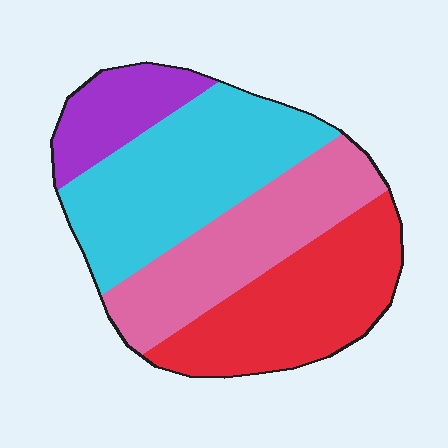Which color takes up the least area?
Purple, at roughly 10%.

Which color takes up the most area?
Cyan, at roughly 35%.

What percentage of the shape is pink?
Pink takes up between a sixth and a third of the shape.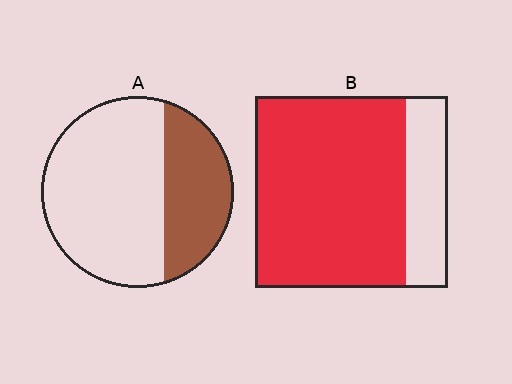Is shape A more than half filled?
No.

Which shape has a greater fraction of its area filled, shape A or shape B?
Shape B.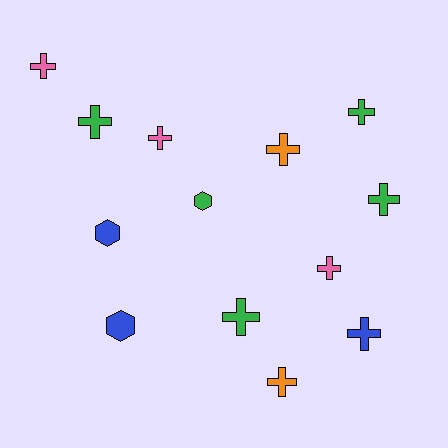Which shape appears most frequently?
Cross, with 10 objects.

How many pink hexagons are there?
There are no pink hexagons.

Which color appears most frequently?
Green, with 5 objects.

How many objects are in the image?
There are 13 objects.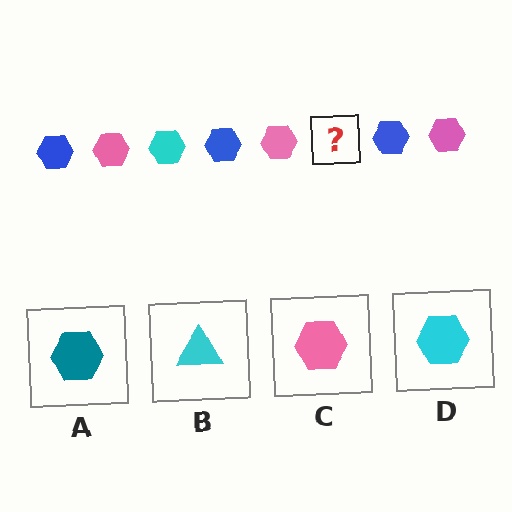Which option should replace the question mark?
Option D.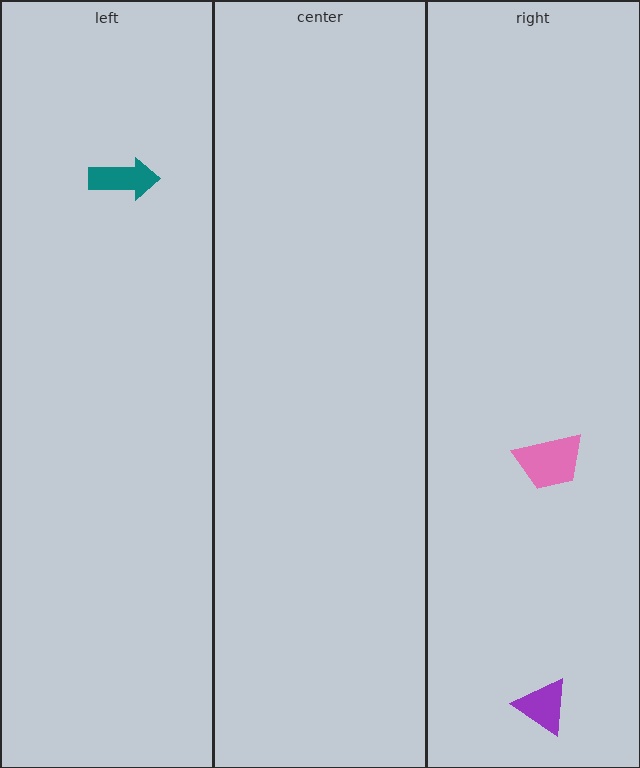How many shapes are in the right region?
2.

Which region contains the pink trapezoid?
The right region.